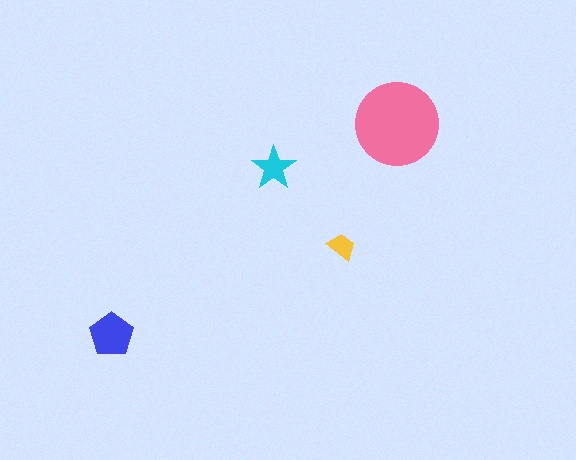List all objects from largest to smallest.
The pink circle, the blue pentagon, the cyan star, the yellow trapezoid.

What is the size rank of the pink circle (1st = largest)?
1st.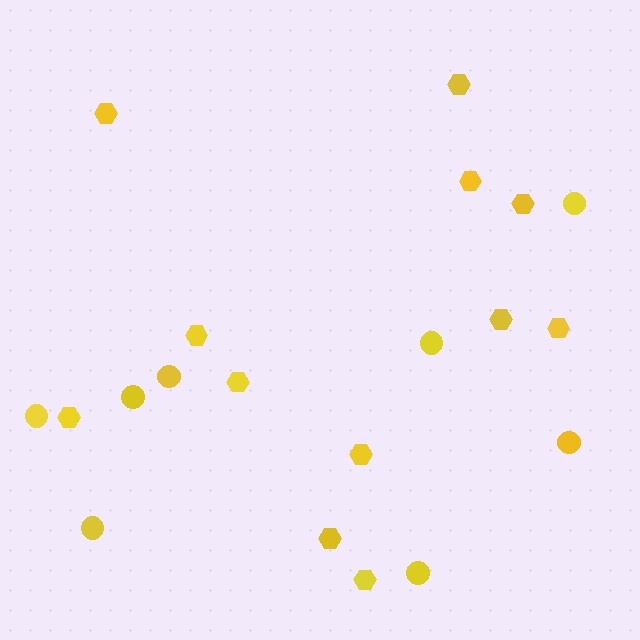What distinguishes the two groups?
There are 2 groups: one group of circles (8) and one group of hexagons (12).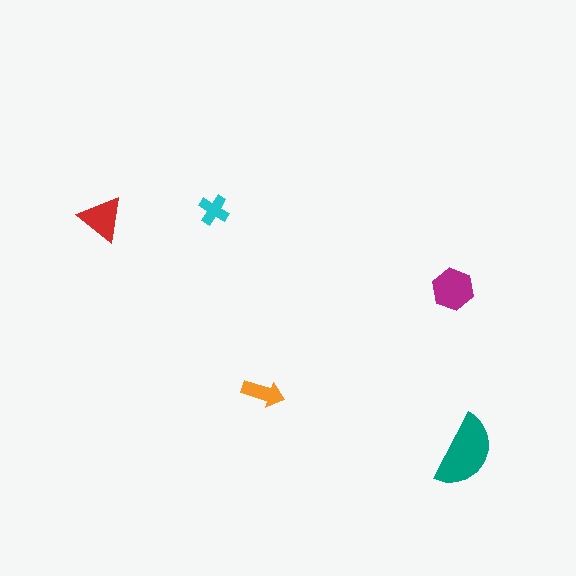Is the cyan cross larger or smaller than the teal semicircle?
Smaller.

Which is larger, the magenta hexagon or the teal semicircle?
The teal semicircle.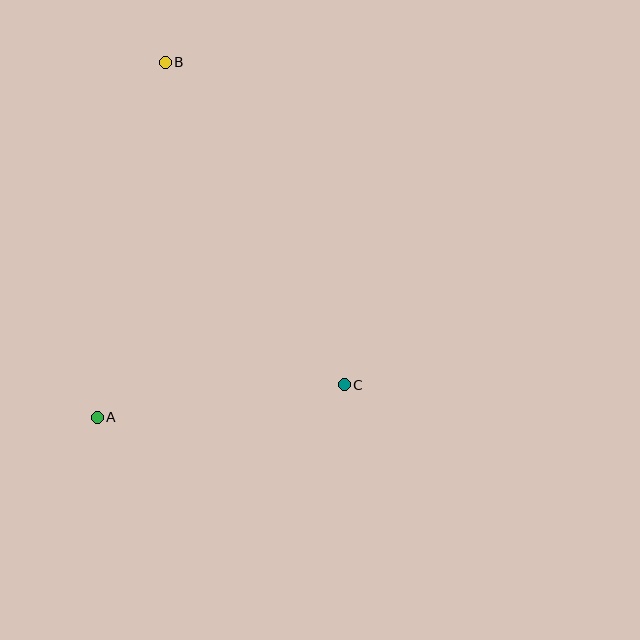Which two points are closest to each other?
Points A and C are closest to each other.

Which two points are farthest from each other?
Points B and C are farthest from each other.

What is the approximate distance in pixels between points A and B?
The distance between A and B is approximately 361 pixels.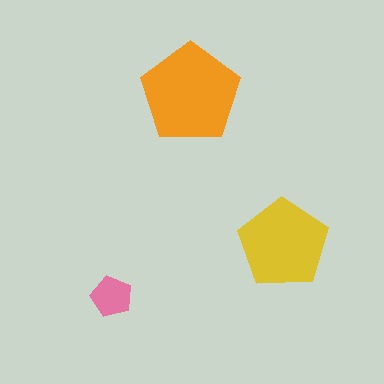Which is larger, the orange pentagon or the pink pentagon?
The orange one.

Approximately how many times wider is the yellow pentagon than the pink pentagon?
About 2 times wider.